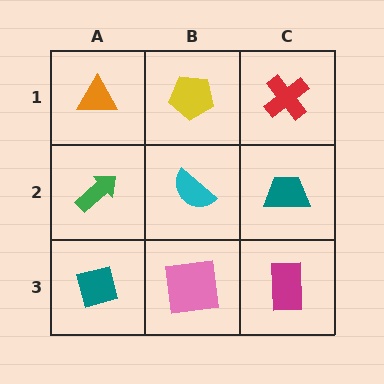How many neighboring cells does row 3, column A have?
2.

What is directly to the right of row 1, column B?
A red cross.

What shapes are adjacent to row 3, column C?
A teal trapezoid (row 2, column C), a pink square (row 3, column B).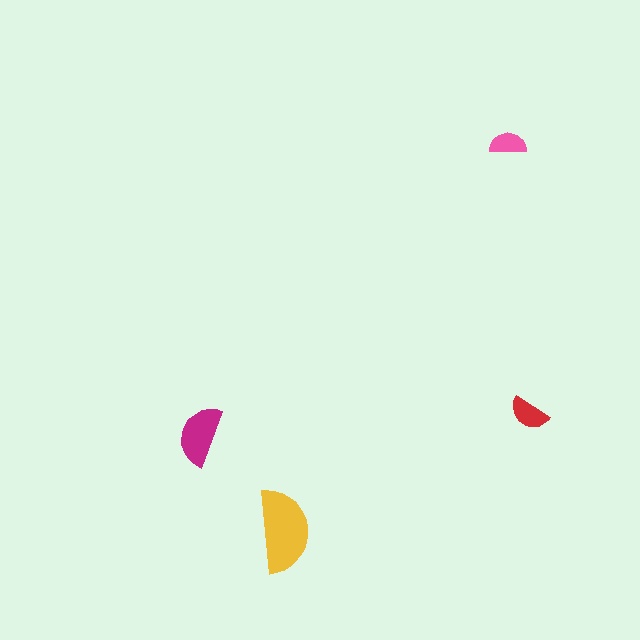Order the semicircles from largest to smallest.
the yellow one, the magenta one, the red one, the pink one.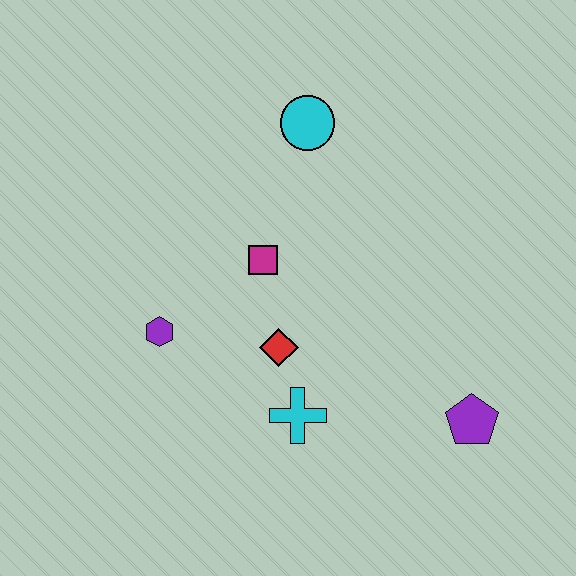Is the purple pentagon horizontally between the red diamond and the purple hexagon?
No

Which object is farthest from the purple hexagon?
The purple pentagon is farthest from the purple hexagon.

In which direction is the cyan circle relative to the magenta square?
The cyan circle is above the magenta square.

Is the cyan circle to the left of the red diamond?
No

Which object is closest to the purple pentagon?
The cyan cross is closest to the purple pentagon.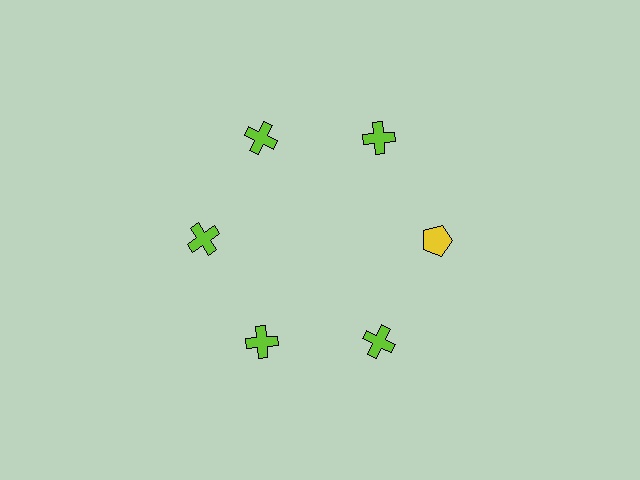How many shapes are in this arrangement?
There are 6 shapes arranged in a ring pattern.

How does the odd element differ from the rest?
It differs in both color (yellow instead of lime) and shape (pentagon instead of cross).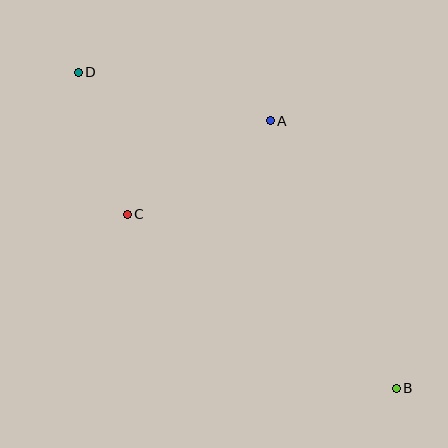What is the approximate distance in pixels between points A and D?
The distance between A and D is approximately 198 pixels.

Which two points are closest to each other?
Points C and D are closest to each other.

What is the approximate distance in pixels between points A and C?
The distance between A and C is approximately 171 pixels.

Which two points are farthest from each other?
Points B and D are farthest from each other.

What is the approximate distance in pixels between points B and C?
The distance between B and C is approximately 321 pixels.